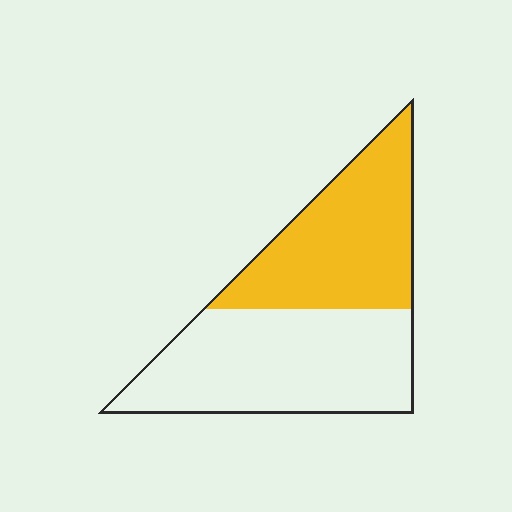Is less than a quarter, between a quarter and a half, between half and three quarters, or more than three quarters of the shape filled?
Between a quarter and a half.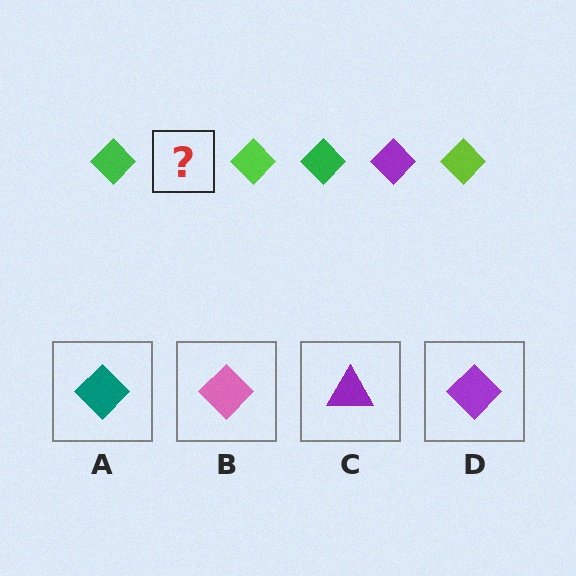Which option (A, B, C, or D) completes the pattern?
D.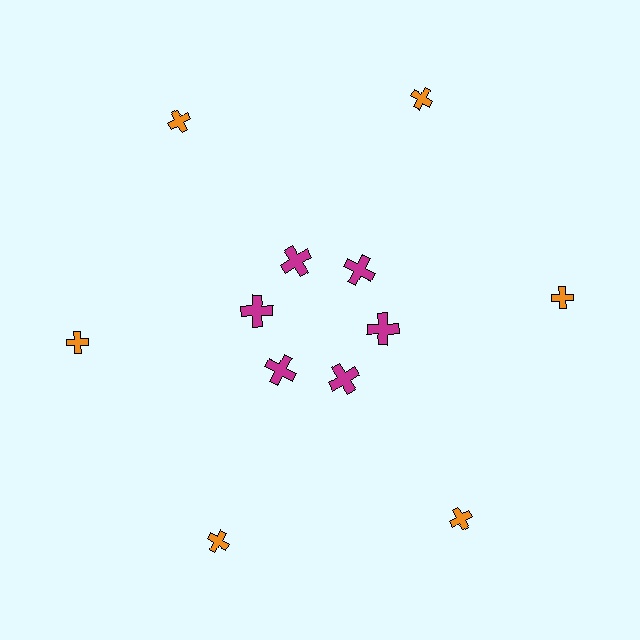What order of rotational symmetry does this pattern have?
This pattern has 6-fold rotational symmetry.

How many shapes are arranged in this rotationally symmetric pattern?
There are 12 shapes, arranged in 6 groups of 2.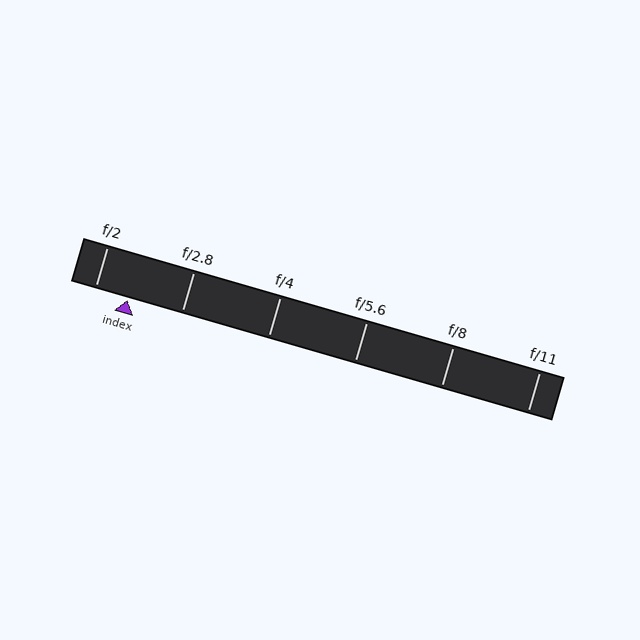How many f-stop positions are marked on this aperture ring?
There are 6 f-stop positions marked.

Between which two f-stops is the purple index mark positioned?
The index mark is between f/2 and f/2.8.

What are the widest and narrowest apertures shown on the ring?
The widest aperture shown is f/2 and the narrowest is f/11.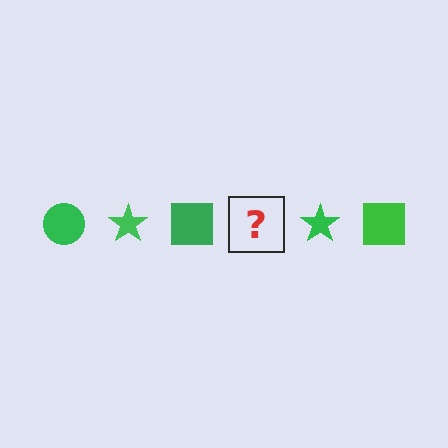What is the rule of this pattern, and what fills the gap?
The rule is that the pattern cycles through circle, star, square shapes in green. The gap should be filled with a green circle.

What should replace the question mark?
The question mark should be replaced with a green circle.